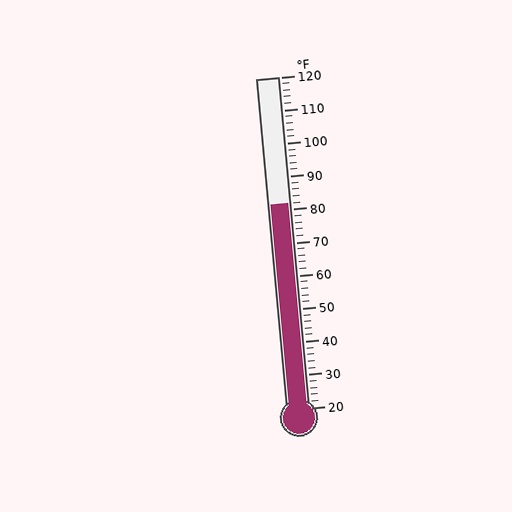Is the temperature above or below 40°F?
The temperature is above 40°F.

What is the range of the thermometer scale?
The thermometer scale ranges from 20°F to 120°F.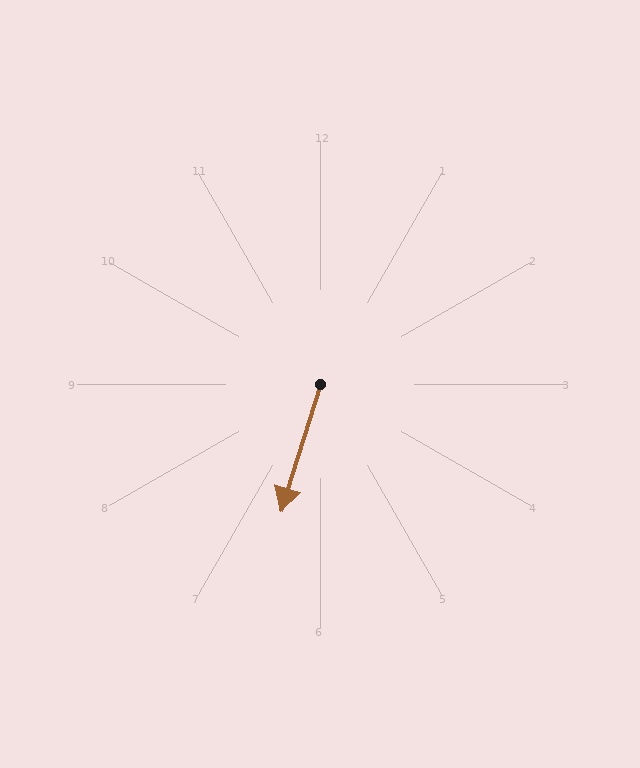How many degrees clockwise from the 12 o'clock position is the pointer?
Approximately 197 degrees.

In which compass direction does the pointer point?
South.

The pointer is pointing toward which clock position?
Roughly 7 o'clock.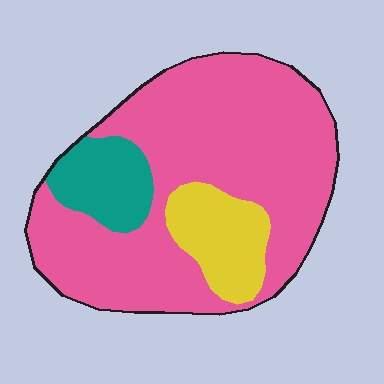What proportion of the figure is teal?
Teal covers 12% of the figure.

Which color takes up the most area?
Pink, at roughly 75%.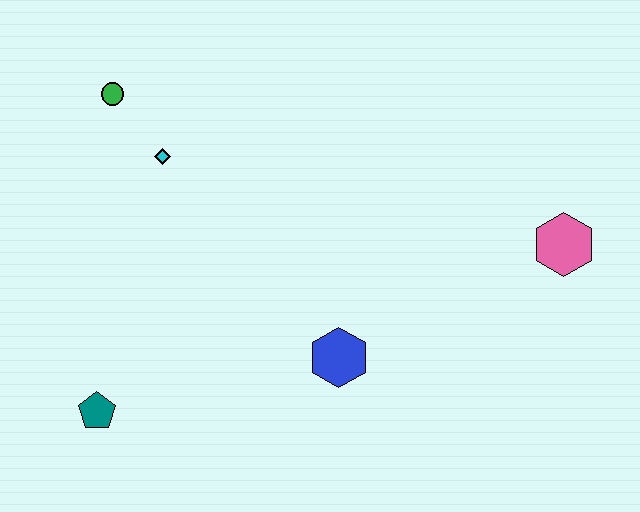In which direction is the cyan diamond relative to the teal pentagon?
The cyan diamond is above the teal pentagon.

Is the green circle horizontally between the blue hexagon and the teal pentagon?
Yes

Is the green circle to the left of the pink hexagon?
Yes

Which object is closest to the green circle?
The cyan diamond is closest to the green circle.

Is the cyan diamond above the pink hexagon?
Yes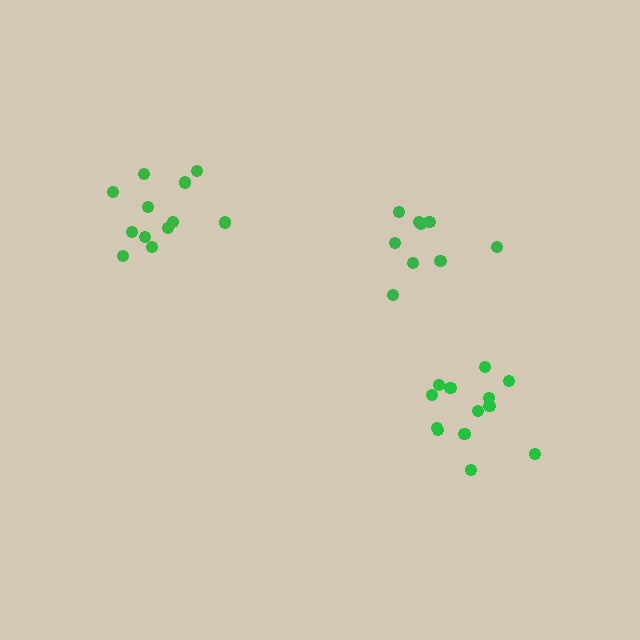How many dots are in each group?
Group 1: 13 dots, Group 2: 9 dots, Group 3: 12 dots (34 total).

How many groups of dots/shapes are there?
There are 3 groups.